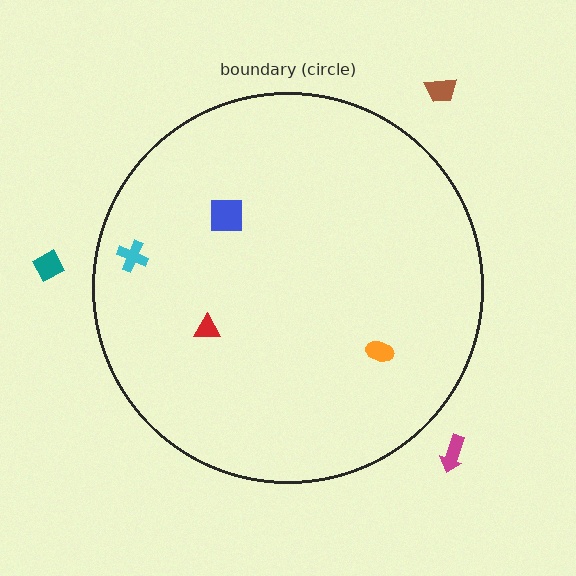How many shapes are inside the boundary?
4 inside, 3 outside.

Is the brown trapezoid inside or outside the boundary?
Outside.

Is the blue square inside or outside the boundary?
Inside.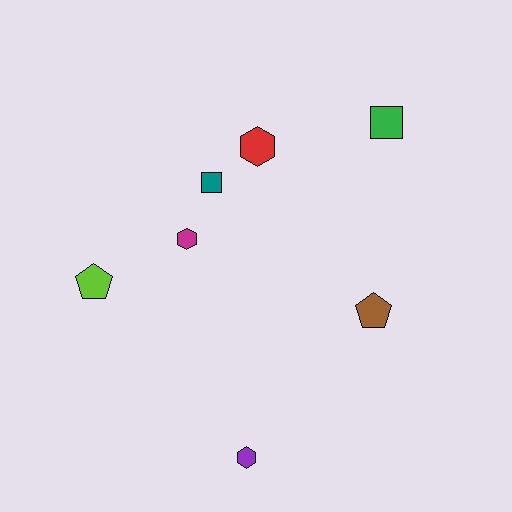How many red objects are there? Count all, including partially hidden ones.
There is 1 red object.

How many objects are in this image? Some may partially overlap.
There are 7 objects.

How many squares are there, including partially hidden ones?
There are 2 squares.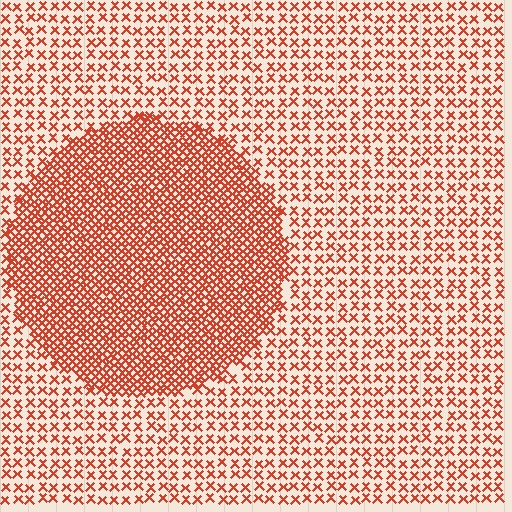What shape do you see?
I see a circle.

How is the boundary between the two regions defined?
The boundary is defined by a change in element density (approximately 2.5x ratio). All elements are the same color, size, and shape.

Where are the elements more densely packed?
The elements are more densely packed inside the circle boundary.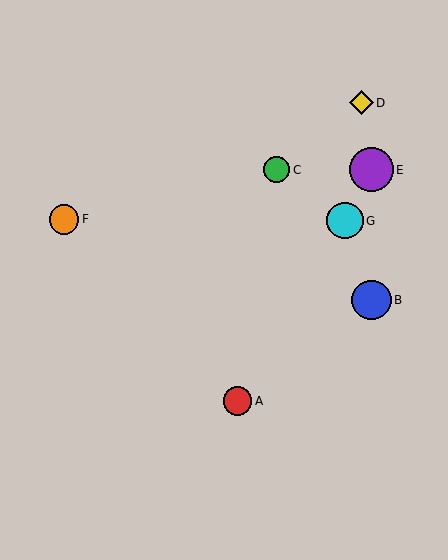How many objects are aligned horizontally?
2 objects (C, E) are aligned horizontally.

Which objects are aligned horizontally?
Objects C, E are aligned horizontally.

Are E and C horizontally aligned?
Yes, both are at y≈170.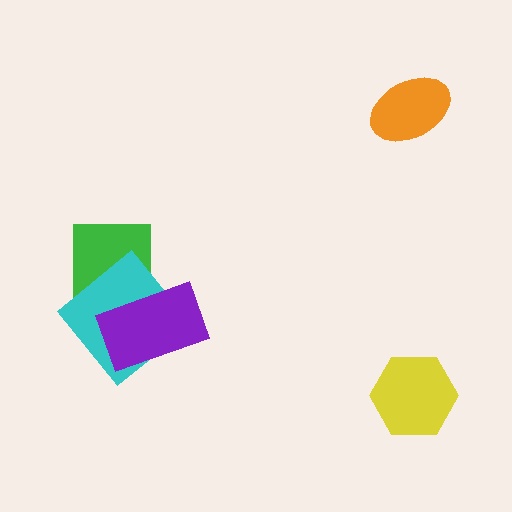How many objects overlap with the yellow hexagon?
0 objects overlap with the yellow hexagon.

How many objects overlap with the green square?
2 objects overlap with the green square.